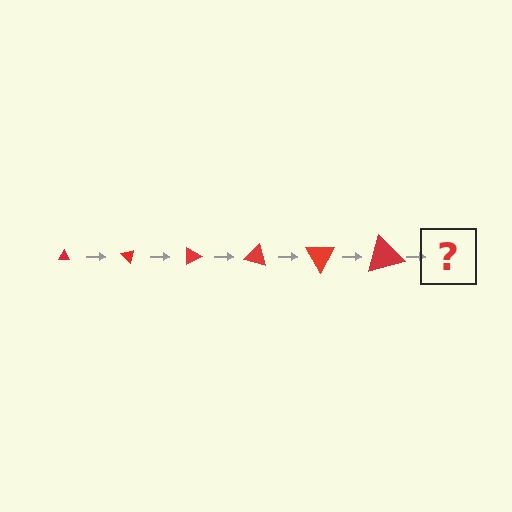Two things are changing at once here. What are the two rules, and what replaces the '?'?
The two rules are that the triangle grows larger each step and it rotates 45 degrees each step. The '?' should be a triangle, larger than the previous one and rotated 270 degrees from the start.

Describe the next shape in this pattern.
It should be a triangle, larger than the previous one and rotated 270 degrees from the start.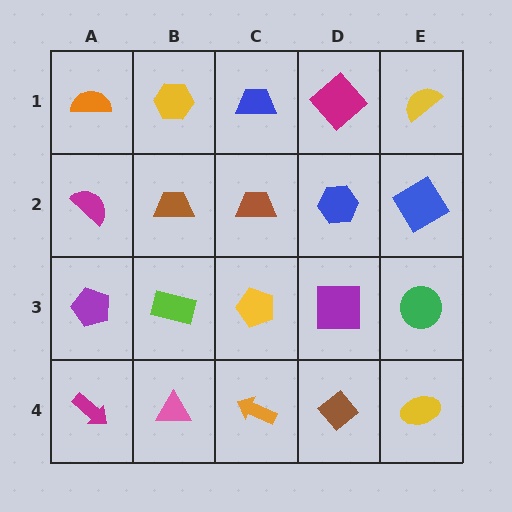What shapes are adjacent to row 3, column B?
A brown trapezoid (row 2, column B), a pink triangle (row 4, column B), a purple pentagon (row 3, column A), a yellow pentagon (row 3, column C).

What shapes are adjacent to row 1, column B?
A brown trapezoid (row 2, column B), an orange semicircle (row 1, column A), a blue trapezoid (row 1, column C).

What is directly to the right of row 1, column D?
A yellow semicircle.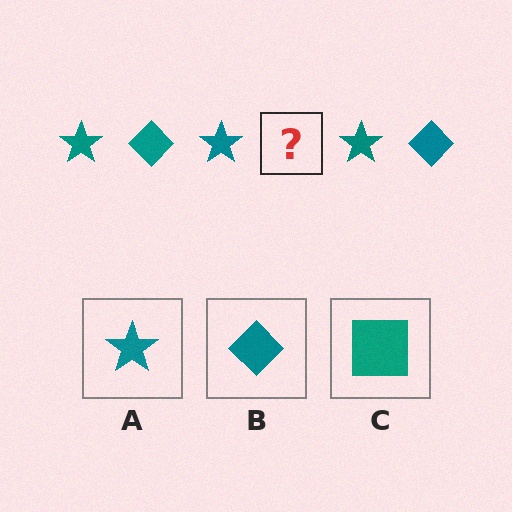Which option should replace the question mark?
Option B.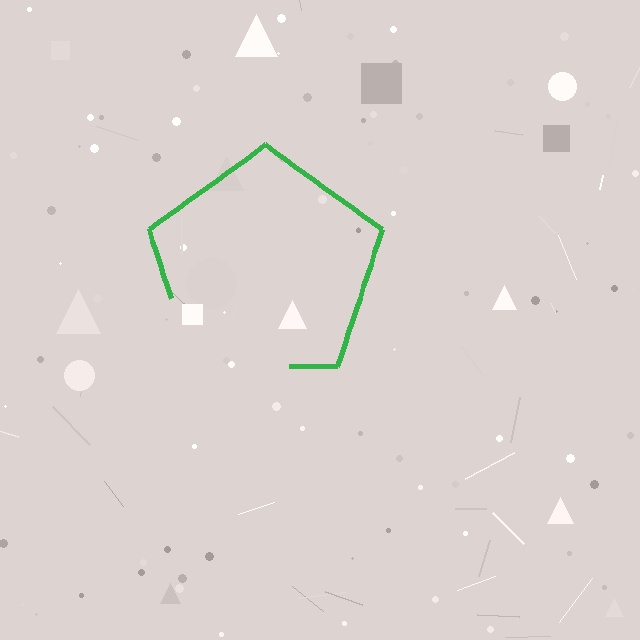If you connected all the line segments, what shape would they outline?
They would outline a pentagon.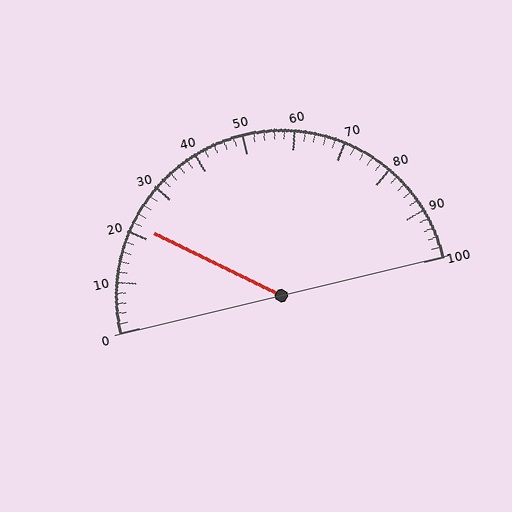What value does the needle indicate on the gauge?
The needle indicates approximately 22.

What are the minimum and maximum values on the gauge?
The gauge ranges from 0 to 100.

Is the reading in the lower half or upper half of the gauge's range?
The reading is in the lower half of the range (0 to 100).